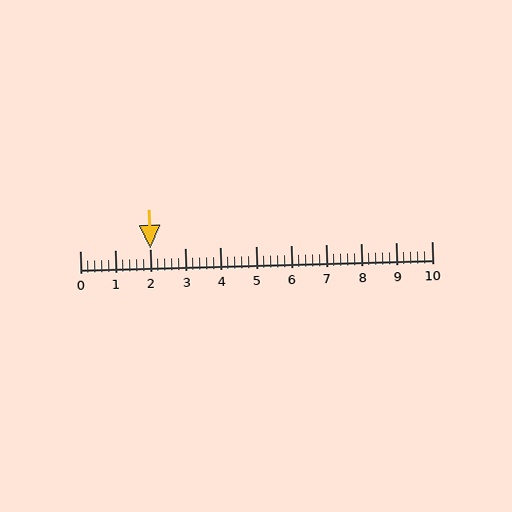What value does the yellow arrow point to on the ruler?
The yellow arrow points to approximately 2.0.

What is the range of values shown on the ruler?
The ruler shows values from 0 to 10.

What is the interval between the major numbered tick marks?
The major tick marks are spaced 1 units apart.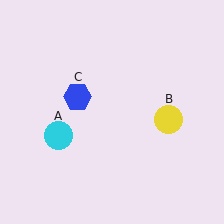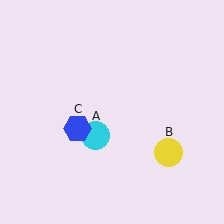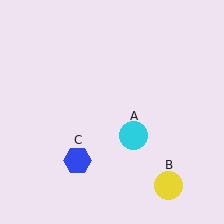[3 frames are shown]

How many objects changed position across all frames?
3 objects changed position: cyan circle (object A), yellow circle (object B), blue hexagon (object C).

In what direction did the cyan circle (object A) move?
The cyan circle (object A) moved right.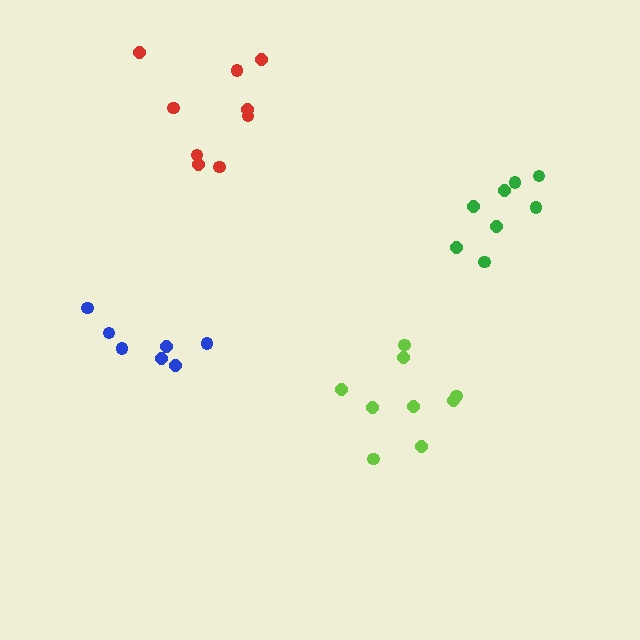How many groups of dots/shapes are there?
There are 4 groups.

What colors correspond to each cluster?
The clusters are colored: red, blue, lime, green.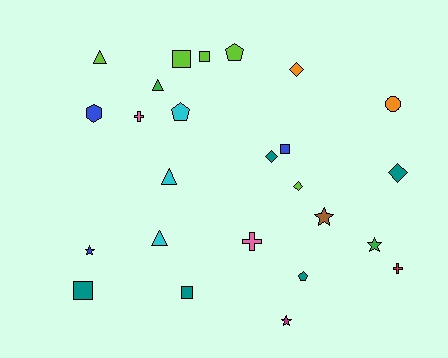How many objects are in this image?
There are 25 objects.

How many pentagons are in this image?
There are 3 pentagons.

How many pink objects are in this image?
There are 2 pink objects.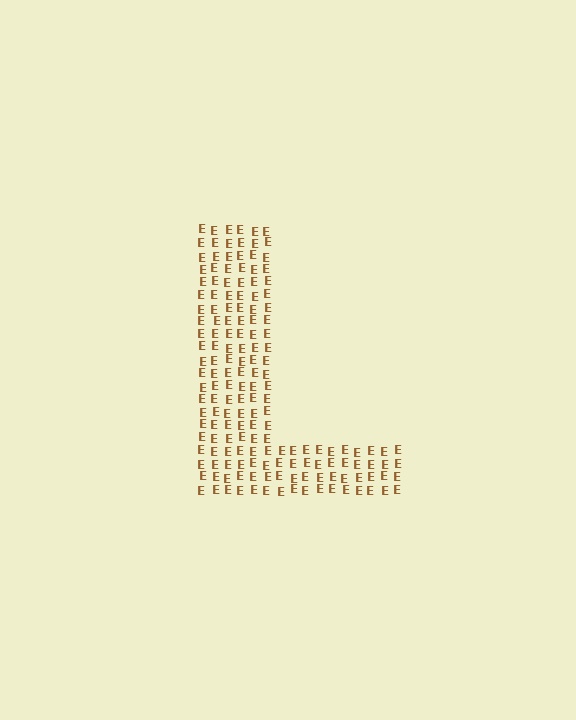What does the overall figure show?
The overall figure shows the letter L.